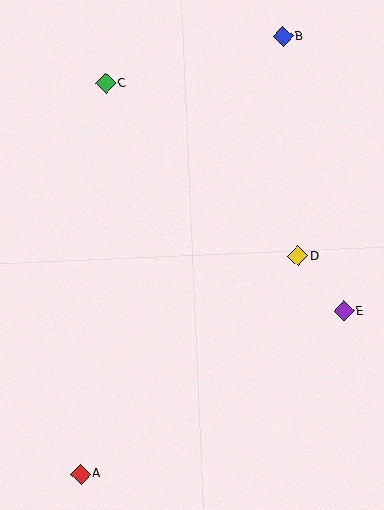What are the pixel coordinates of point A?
Point A is at (81, 474).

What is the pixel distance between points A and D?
The distance between A and D is 308 pixels.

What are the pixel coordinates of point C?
Point C is at (106, 83).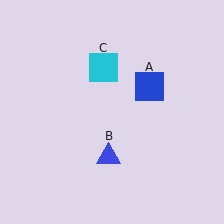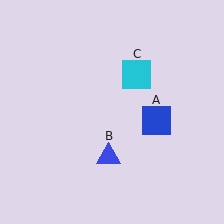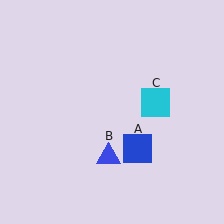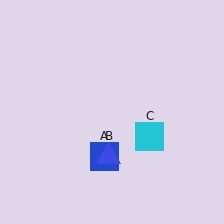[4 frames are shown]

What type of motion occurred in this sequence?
The blue square (object A), cyan square (object C) rotated clockwise around the center of the scene.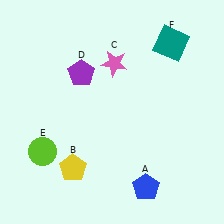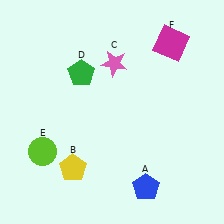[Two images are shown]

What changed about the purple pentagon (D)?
In Image 1, D is purple. In Image 2, it changed to green.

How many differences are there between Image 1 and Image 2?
There are 2 differences between the two images.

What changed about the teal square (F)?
In Image 1, F is teal. In Image 2, it changed to magenta.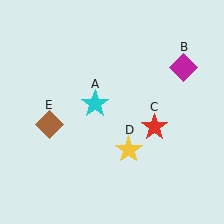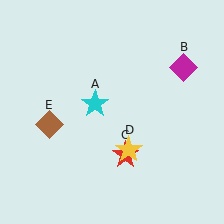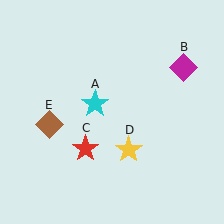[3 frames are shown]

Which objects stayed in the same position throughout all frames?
Cyan star (object A) and magenta diamond (object B) and yellow star (object D) and brown diamond (object E) remained stationary.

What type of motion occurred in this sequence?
The red star (object C) rotated clockwise around the center of the scene.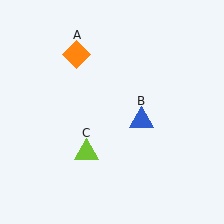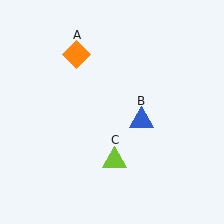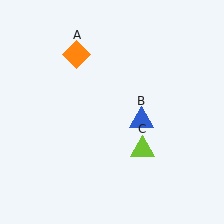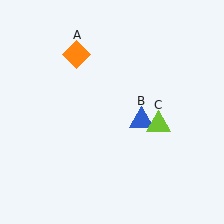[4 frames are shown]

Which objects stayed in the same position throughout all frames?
Orange diamond (object A) and blue triangle (object B) remained stationary.